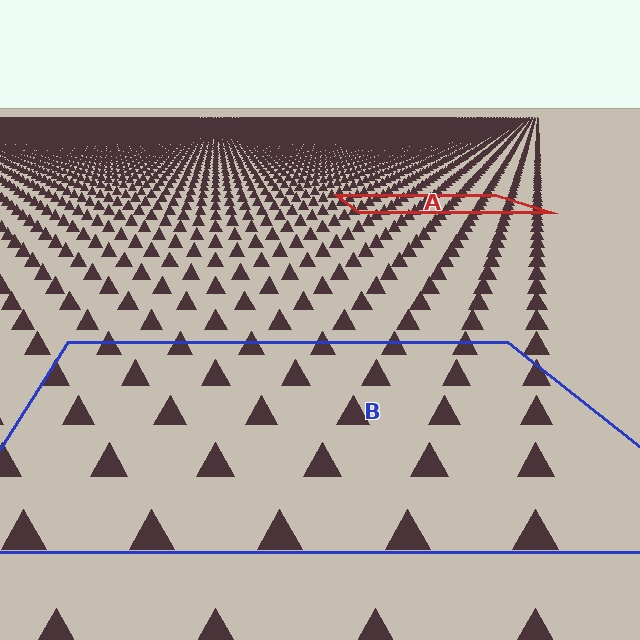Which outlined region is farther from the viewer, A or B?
Region A is farther from the viewer — the texture elements inside it appear smaller and more densely packed.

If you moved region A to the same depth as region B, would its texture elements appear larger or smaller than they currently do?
They would appear larger. At a closer depth, the same texture elements are projected at a bigger on-screen size.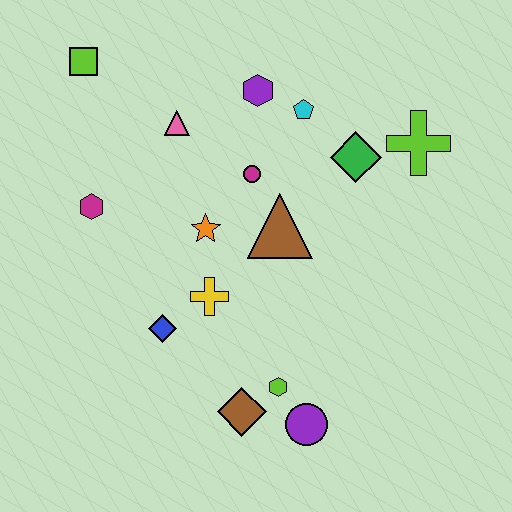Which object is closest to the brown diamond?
The lime hexagon is closest to the brown diamond.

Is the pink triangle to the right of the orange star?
No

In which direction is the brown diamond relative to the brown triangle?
The brown diamond is below the brown triangle.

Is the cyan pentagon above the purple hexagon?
No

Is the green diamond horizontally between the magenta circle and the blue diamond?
No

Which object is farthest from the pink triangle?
The purple circle is farthest from the pink triangle.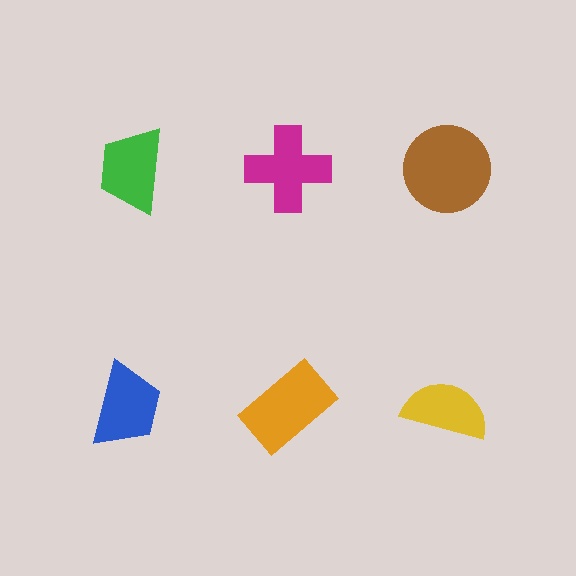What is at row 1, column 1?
A green trapezoid.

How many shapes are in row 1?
3 shapes.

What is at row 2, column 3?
A yellow semicircle.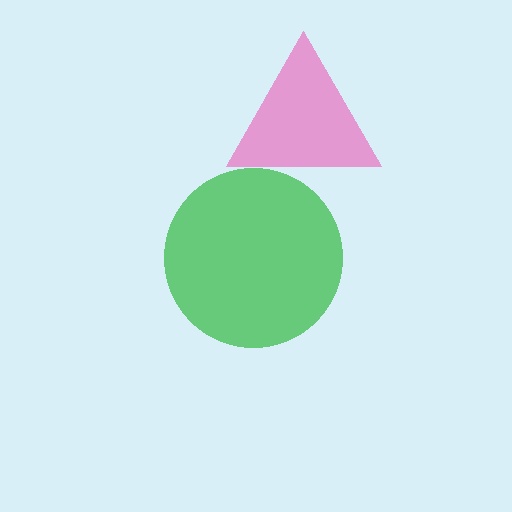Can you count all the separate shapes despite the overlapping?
Yes, there are 2 separate shapes.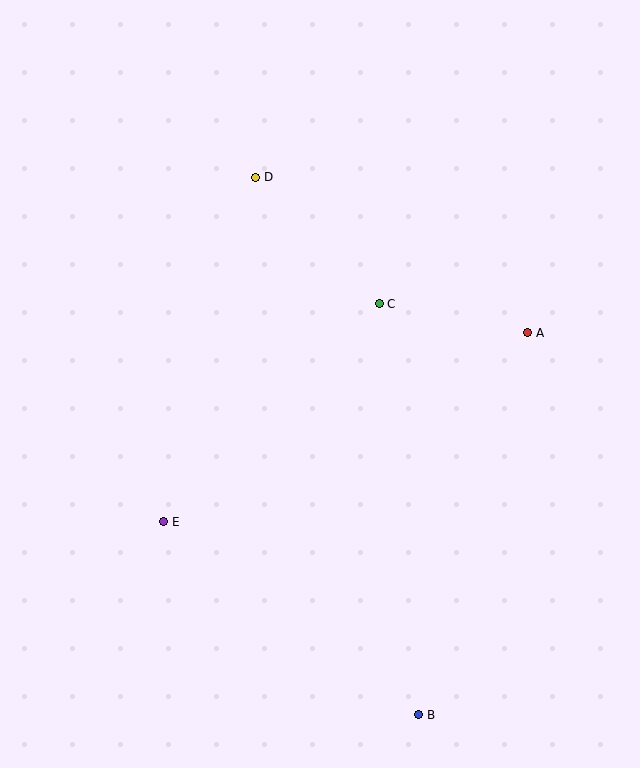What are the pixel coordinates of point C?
Point C is at (379, 304).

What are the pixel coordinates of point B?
Point B is at (419, 715).